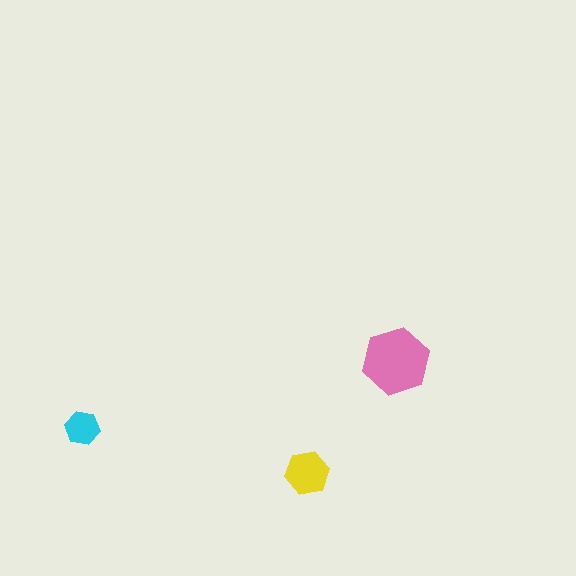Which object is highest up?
The pink hexagon is topmost.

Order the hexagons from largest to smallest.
the pink one, the yellow one, the cyan one.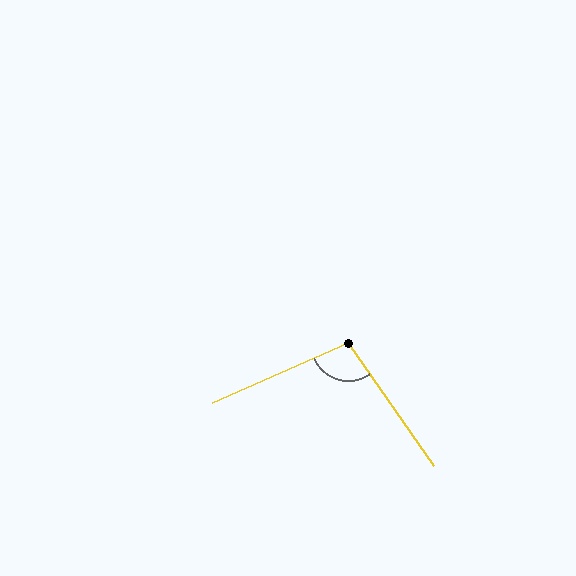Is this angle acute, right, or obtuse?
It is obtuse.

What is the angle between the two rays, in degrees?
Approximately 101 degrees.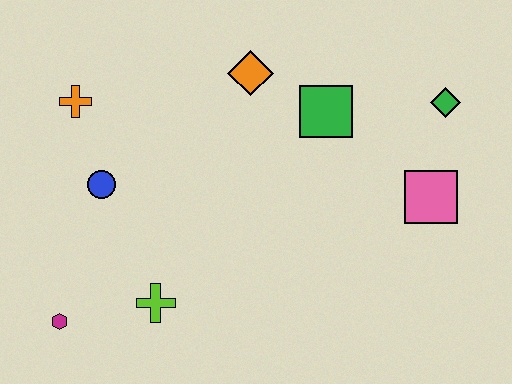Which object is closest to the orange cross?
The blue circle is closest to the orange cross.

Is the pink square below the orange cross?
Yes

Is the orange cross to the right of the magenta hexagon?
Yes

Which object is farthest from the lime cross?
The green diamond is farthest from the lime cross.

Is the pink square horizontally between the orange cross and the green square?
No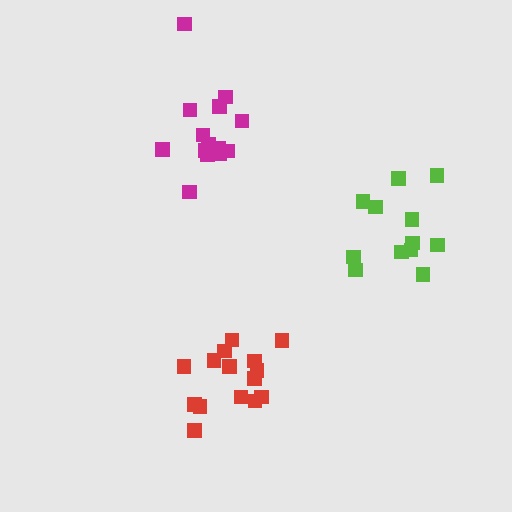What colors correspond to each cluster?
The clusters are colored: lime, magenta, red.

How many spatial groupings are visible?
There are 3 spatial groupings.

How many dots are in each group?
Group 1: 12 dots, Group 2: 16 dots, Group 3: 15 dots (43 total).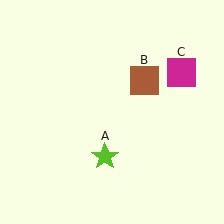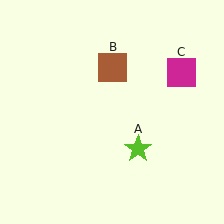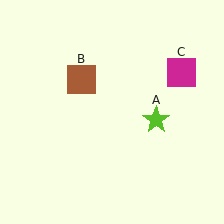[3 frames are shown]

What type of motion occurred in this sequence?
The lime star (object A), brown square (object B) rotated counterclockwise around the center of the scene.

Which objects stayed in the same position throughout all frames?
Magenta square (object C) remained stationary.